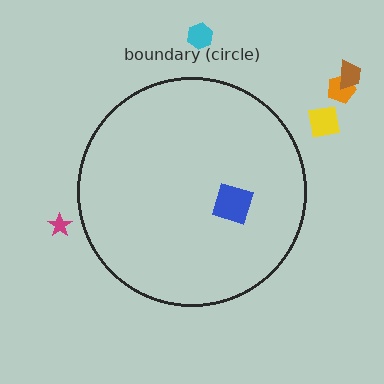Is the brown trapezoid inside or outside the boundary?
Outside.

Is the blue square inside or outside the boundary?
Inside.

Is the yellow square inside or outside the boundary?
Outside.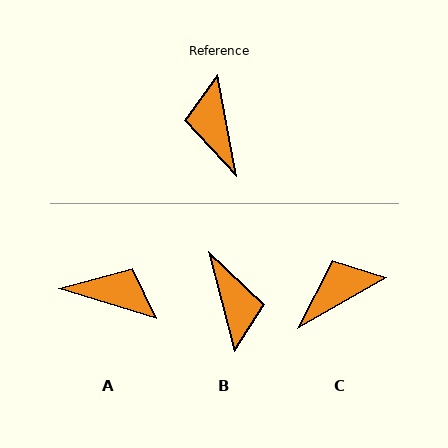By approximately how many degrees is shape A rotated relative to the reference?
Approximately 117 degrees clockwise.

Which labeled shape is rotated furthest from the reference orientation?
B, about 176 degrees away.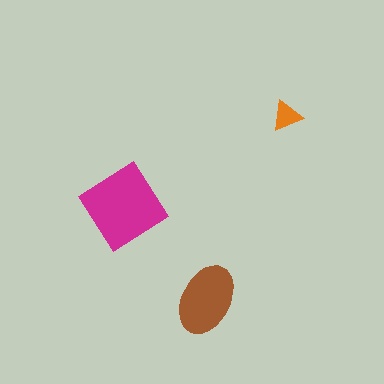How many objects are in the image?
There are 3 objects in the image.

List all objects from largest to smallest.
The magenta diamond, the brown ellipse, the orange triangle.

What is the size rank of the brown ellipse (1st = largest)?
2nd.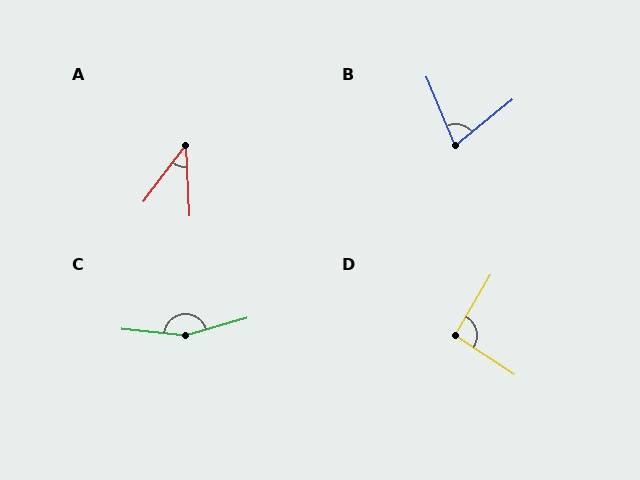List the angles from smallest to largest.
A (40°), B (74°), D (93°), C (158°).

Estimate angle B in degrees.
Approximately 74 degrees.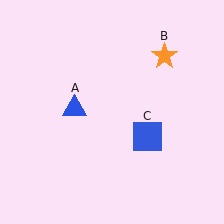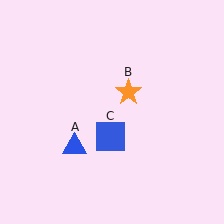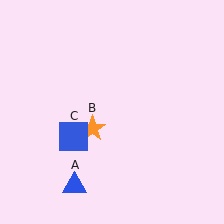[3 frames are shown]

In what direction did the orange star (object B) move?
The orange star (object B) moved down and to the left.